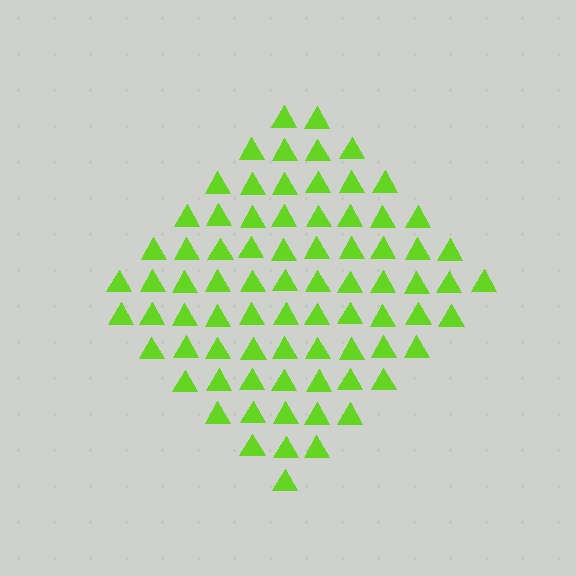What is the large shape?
The large shape is a diamond.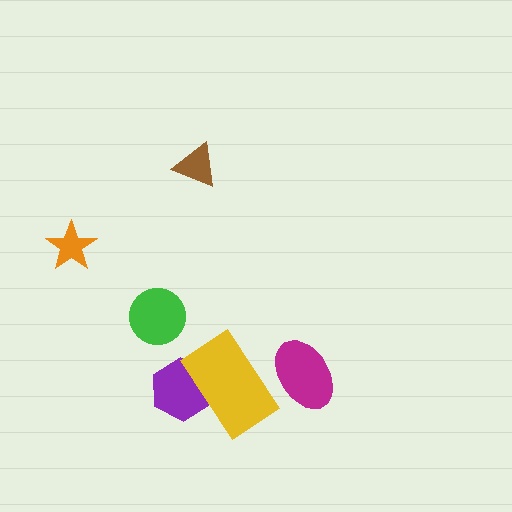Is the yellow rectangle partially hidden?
Yes, it is partially covered by another shape.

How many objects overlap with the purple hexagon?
1 object overlaps with the purple hexagon.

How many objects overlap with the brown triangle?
0 objects overlap with the brown triangle.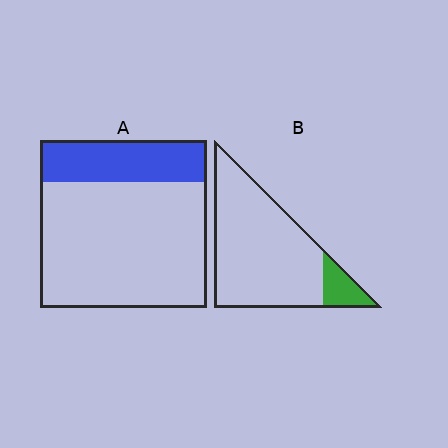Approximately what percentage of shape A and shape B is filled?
A is approximately 25% and B is approximately 10%.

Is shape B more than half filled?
No.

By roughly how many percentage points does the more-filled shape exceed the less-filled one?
By roughly 15 percentage points (A over B).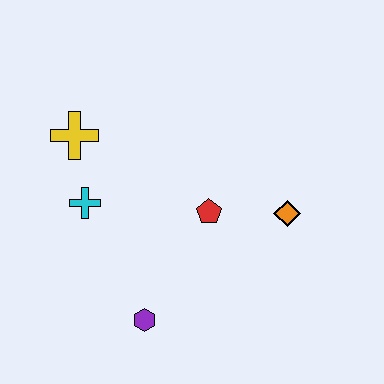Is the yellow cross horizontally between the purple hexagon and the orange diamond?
No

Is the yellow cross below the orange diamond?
No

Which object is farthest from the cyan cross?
The orange diamond is farthest from the cyan cross.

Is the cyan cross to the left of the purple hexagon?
Yes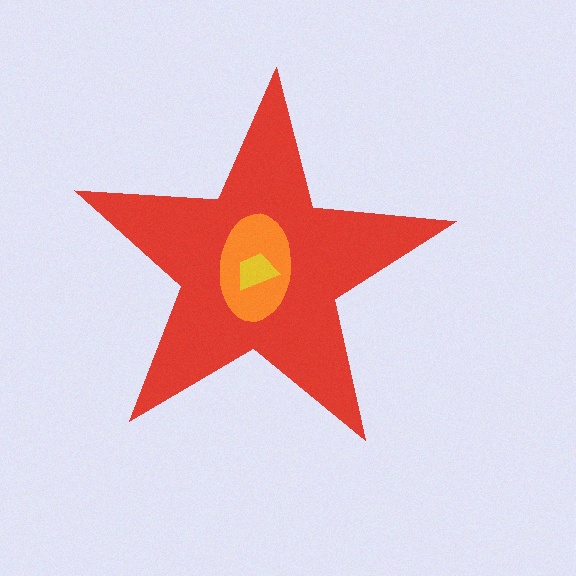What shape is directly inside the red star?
The orange ellipse.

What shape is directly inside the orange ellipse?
The yellow trapezoid.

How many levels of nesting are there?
3.